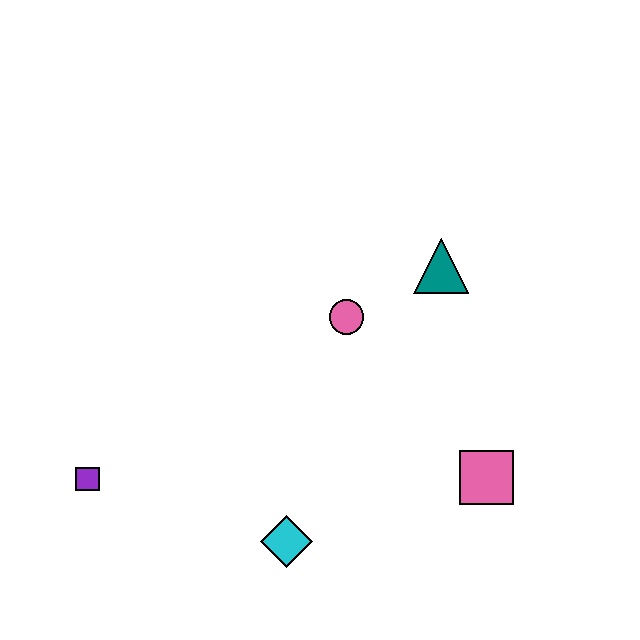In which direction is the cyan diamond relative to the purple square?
The cyan diamond is to the right of the purple square.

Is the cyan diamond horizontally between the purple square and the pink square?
Yes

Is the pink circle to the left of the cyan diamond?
No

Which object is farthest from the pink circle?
The purple square is farthest from the pink circle.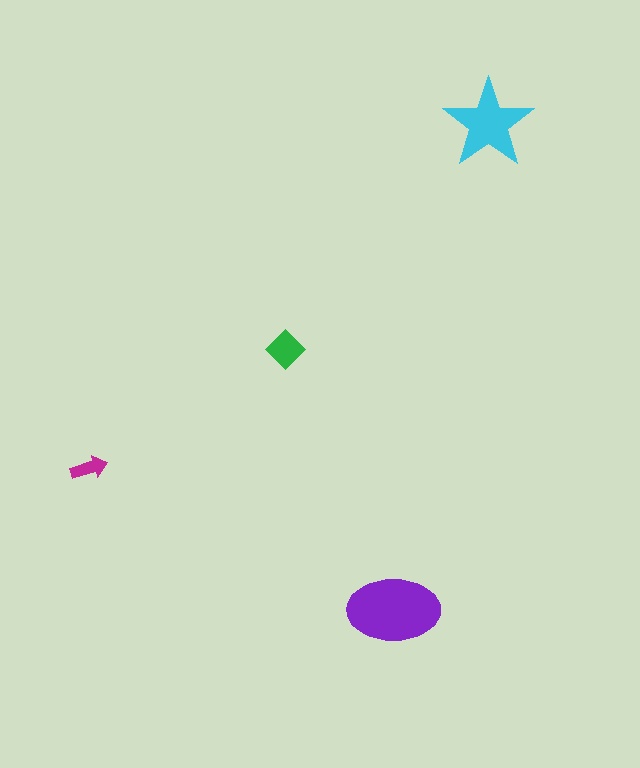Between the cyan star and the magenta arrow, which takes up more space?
The cyan star.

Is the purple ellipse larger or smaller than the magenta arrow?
Larger.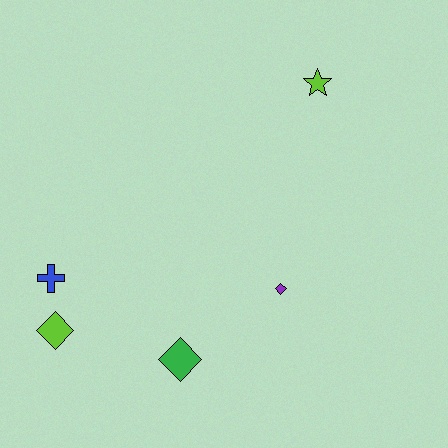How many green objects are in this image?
There is 1 green object.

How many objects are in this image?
There are 5 objects.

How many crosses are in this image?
There is 1 cross.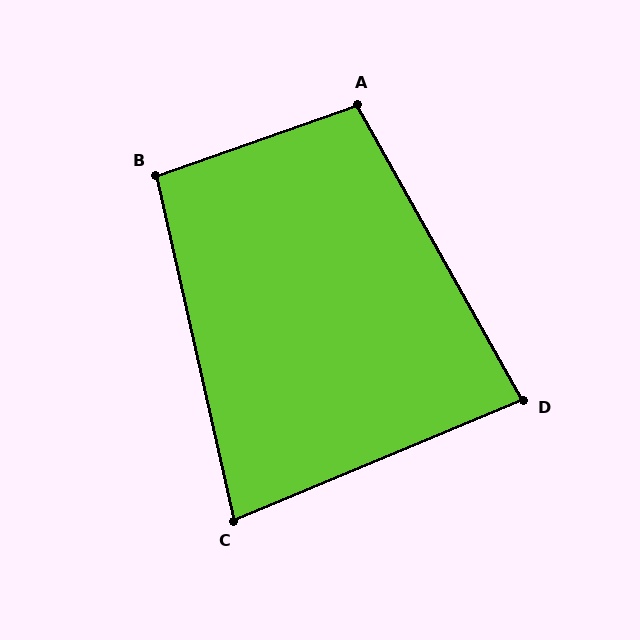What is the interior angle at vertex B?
Approximately 97 degrees (obtuse).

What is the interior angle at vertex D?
Approximately 83 degrees (acute).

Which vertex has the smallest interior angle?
C, at approximately 80 degrees.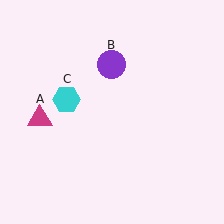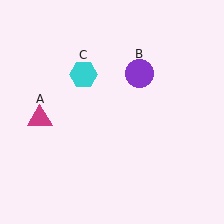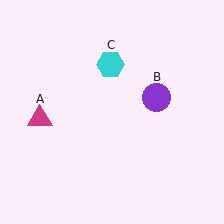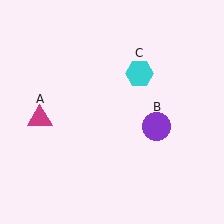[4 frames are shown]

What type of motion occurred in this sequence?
The purple circle (object B), cyan hexagon (object C) rotated clockwise around the center of the scene.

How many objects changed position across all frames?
2 objects changed position: purple circle (object B), cyan hexagon (object C).